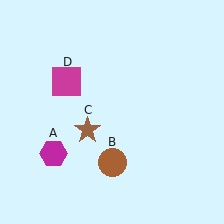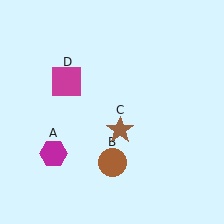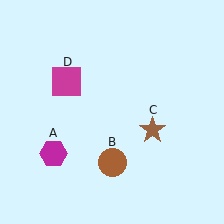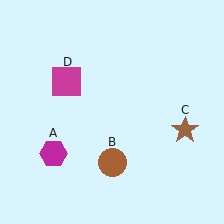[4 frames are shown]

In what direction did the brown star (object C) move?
The brown star (object C) moved right.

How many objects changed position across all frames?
1 object changed position: brown star (object C).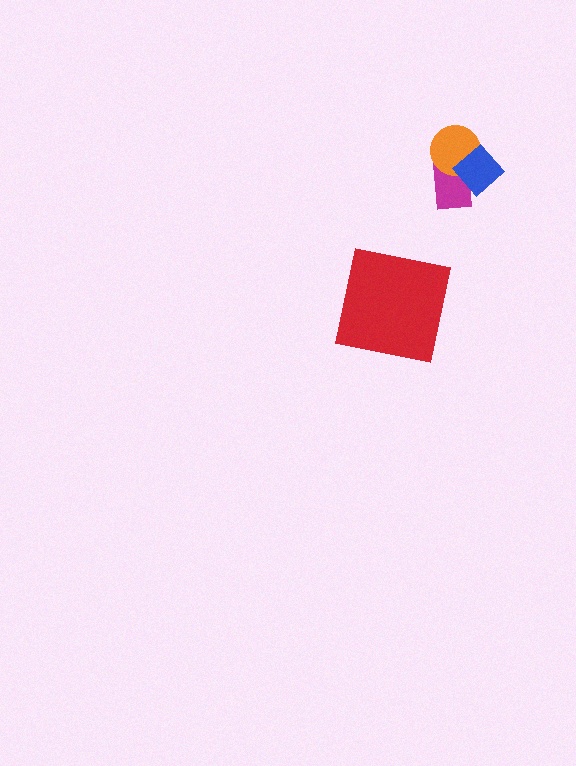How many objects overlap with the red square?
0 objects overlap with the red square.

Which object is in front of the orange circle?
The blue diamond is in front of the orange circle.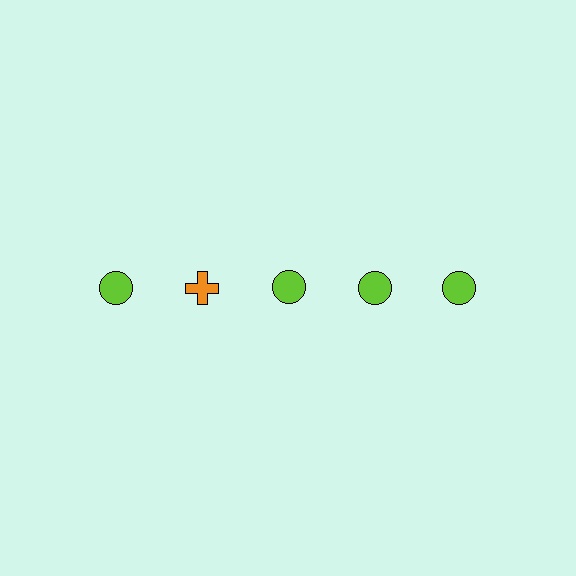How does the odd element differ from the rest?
It differs in both color (orange instead of lime) and shape (cross instead of circle).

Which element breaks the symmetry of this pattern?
The orange cross in the top row, second from left column breaks the symmetry. All other shapes are lime circles.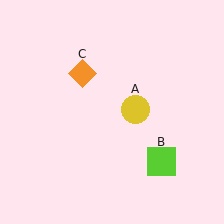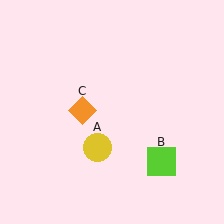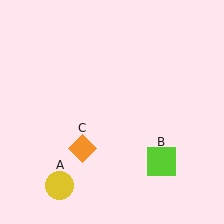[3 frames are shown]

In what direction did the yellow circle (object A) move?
The yellow circle (object A) moved down and to the left.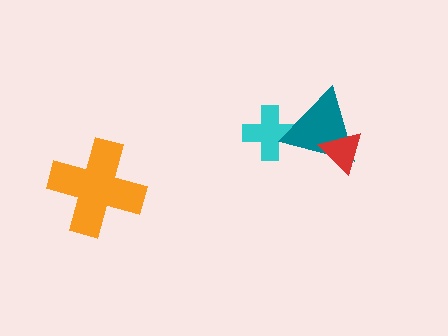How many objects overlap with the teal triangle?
2 objects overlap with the teal triangle.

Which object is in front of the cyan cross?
The teal triangle is in front of the cyan cross.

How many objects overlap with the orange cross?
0 objects overlap with the orange cross.